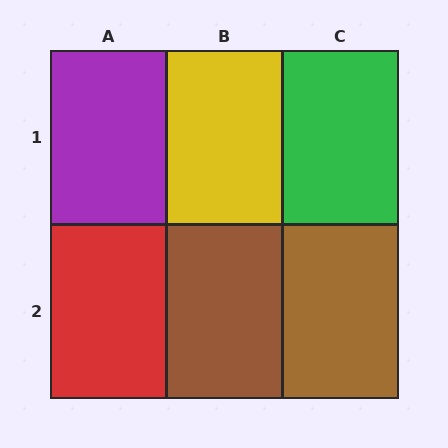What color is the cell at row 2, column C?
Brown.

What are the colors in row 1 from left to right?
Purple, yellow, green.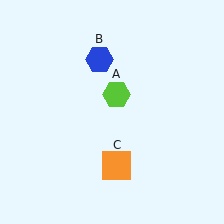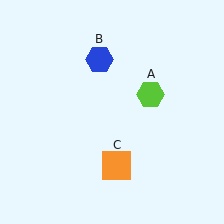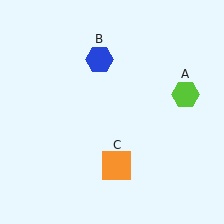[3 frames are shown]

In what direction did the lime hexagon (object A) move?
The lime hexagon (object A) moved right.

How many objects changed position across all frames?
1 object changed position: lime hexagon (object A).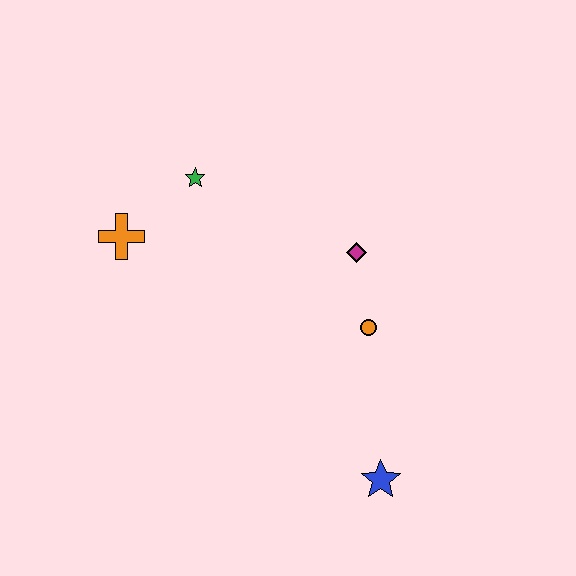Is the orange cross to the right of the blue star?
No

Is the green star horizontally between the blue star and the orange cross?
Yes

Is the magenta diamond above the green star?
No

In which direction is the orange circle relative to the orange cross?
The orange circle is to the right of the orange cross.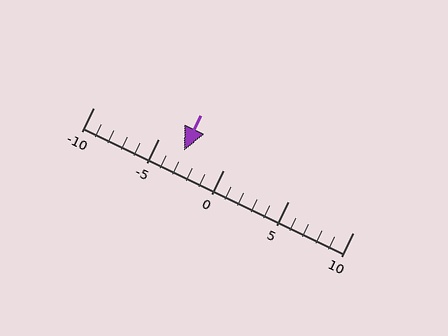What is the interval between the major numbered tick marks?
The major tick marks are spaced 5 units apart.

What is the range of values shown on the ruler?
The ruler shows values from -10 to 10.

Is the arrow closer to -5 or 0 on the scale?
The arrow is closer to -5.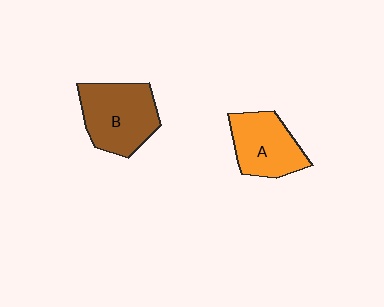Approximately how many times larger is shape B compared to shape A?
Approximately 1.2 times.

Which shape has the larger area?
Shape B (brown).